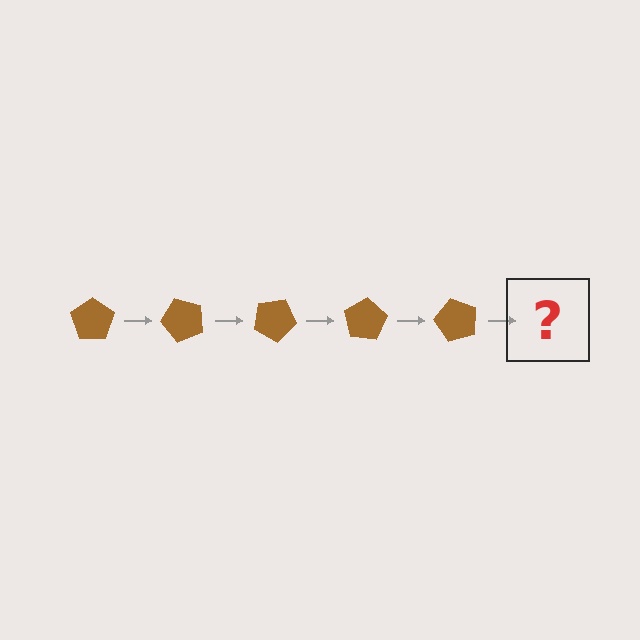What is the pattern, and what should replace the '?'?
The pattern is that the pentagon rotates 50 degrees each step. The '?' should be a brown pentagon rotated 250 degrees.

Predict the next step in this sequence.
The next step is a brown pentagon rotated 250 degrees.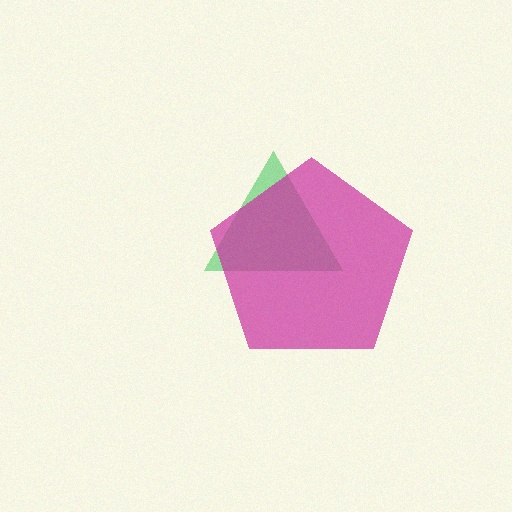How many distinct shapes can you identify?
There are 2 distinct shapes: a green triangle, a magenta pentagon.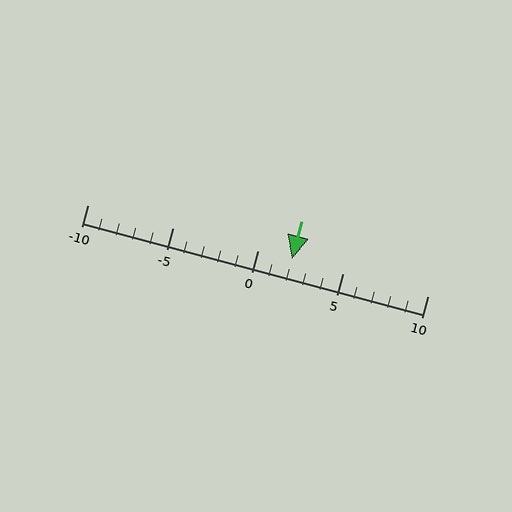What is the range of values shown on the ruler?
The ruler shows values from -10 to 10.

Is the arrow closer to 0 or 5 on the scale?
The arrow is closer to 0.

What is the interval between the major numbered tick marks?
The major tick marks are spaced 5 units apart.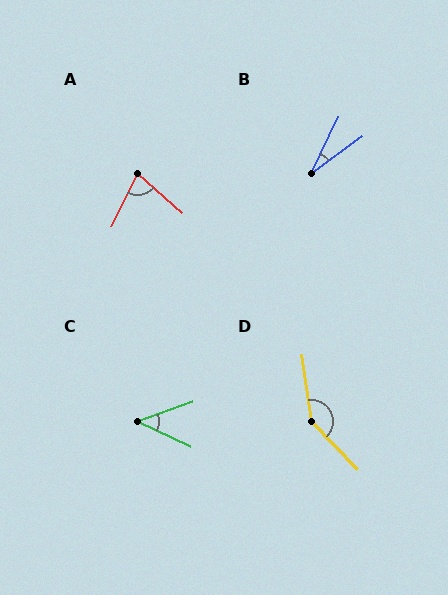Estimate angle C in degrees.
Approximately 45 degrees.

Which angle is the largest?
D, at approximately 144 degrees.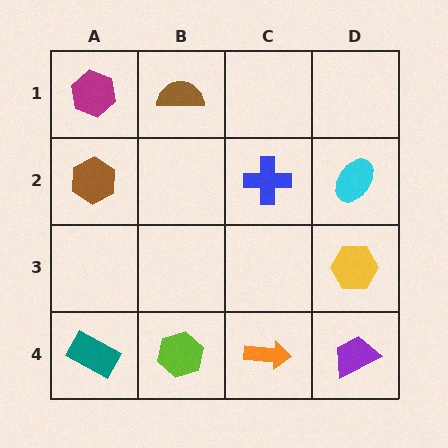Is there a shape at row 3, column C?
No, that cell is empty.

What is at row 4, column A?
A teal rectangle.